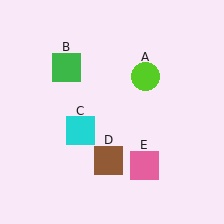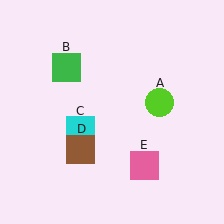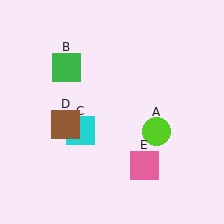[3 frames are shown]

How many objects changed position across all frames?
2 objects changed position: lime circle (object A), brown square (object D).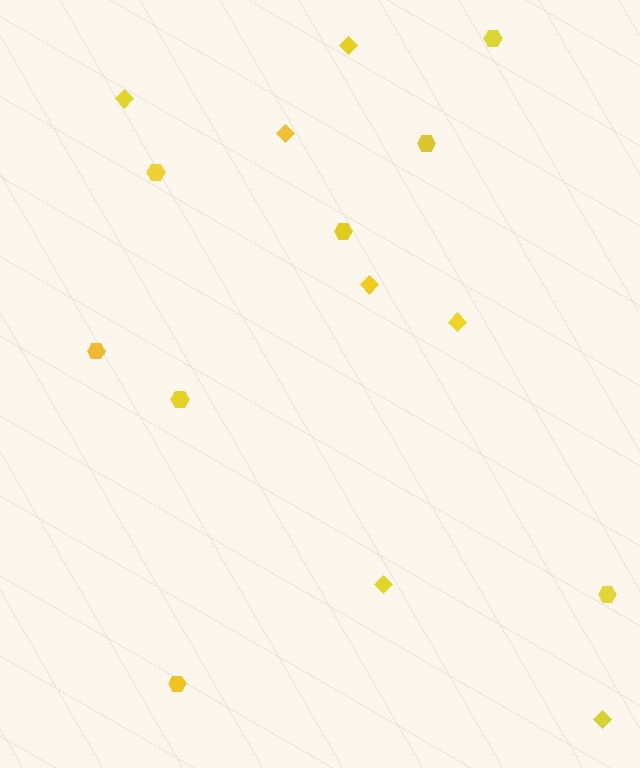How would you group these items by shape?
There are 2 groups: one group of diamonds (7) and one group of hexagons (8).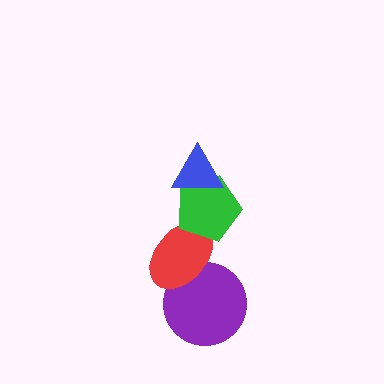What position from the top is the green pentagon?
The green pentagon is 2nd from the top.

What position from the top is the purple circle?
The purple circle is 4th from the top.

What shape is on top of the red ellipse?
The green pentagon is on top of the red ellipse.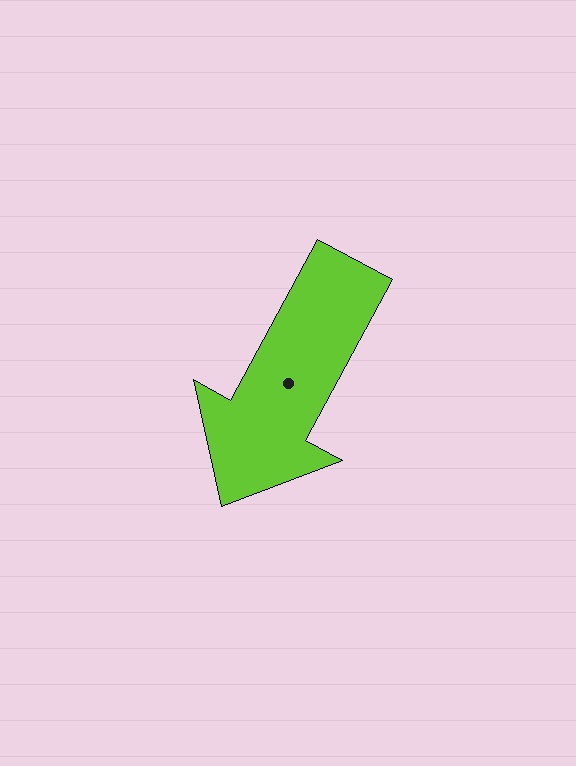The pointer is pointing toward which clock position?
Roughly 7 o'clock.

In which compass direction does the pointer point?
Southwest.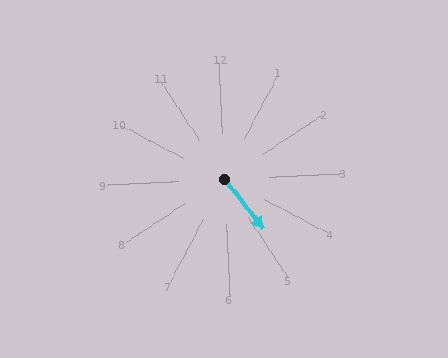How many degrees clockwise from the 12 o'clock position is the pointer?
Approximately 145 degrees.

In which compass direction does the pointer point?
Southeast.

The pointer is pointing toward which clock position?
Roughly 5 o'clock.